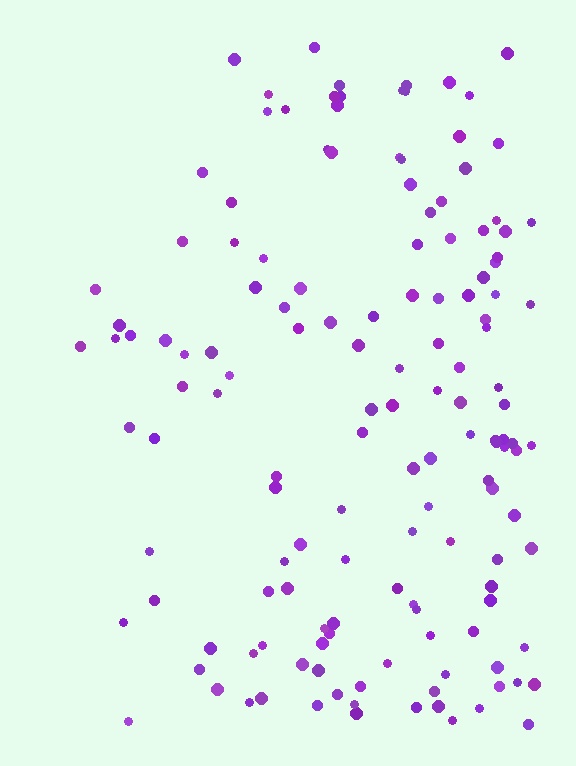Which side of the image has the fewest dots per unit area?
The left.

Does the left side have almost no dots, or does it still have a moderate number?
Still a moderate number, just noticeably fewer than the right.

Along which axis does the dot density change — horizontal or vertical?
Horizontal.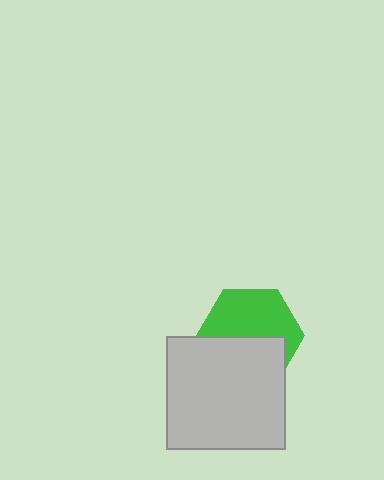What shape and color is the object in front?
The object in front is a light gray rectangle.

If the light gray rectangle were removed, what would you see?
You would see the complete green hexagon.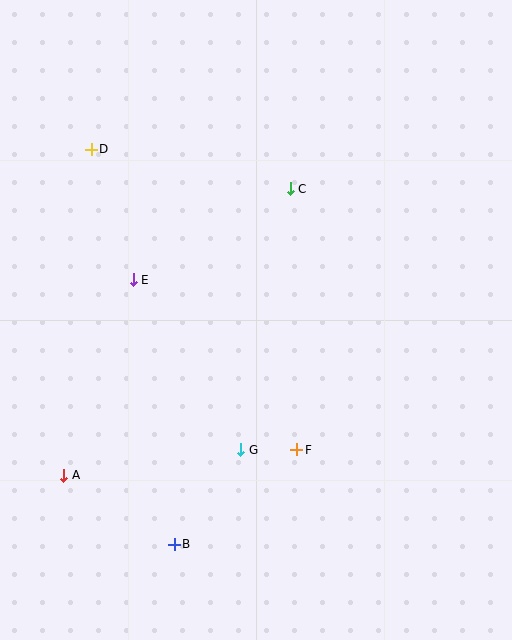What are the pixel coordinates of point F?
Point F is at (297, 450).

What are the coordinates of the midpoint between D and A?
The midpoint between D and A is at (77, 312).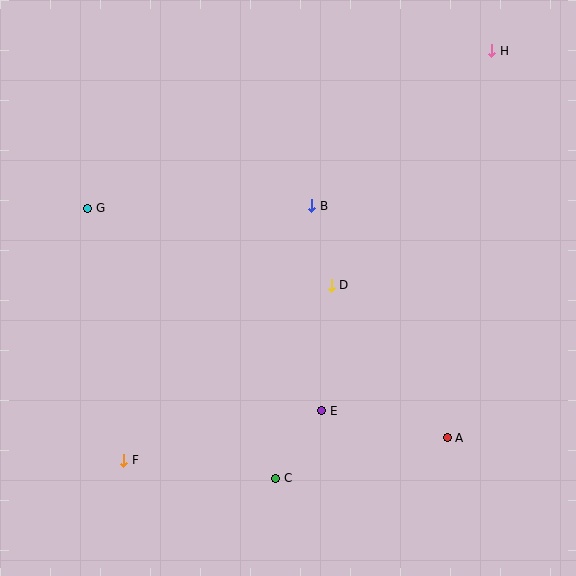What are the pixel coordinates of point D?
Point D is at (331, 285).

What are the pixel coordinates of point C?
Point C is at (276, 478).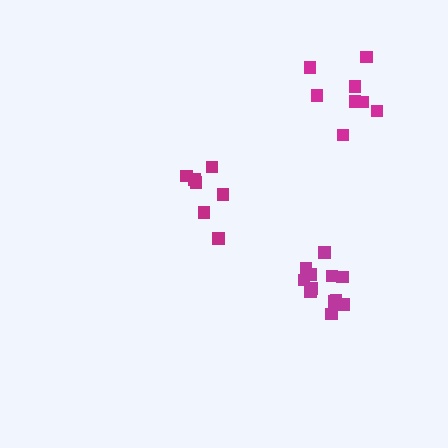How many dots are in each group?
Group 1: 7 dots, Group 2: 8 dots, Group 3: 12 dots (27 total).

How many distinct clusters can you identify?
There are 3 distinct clusters.